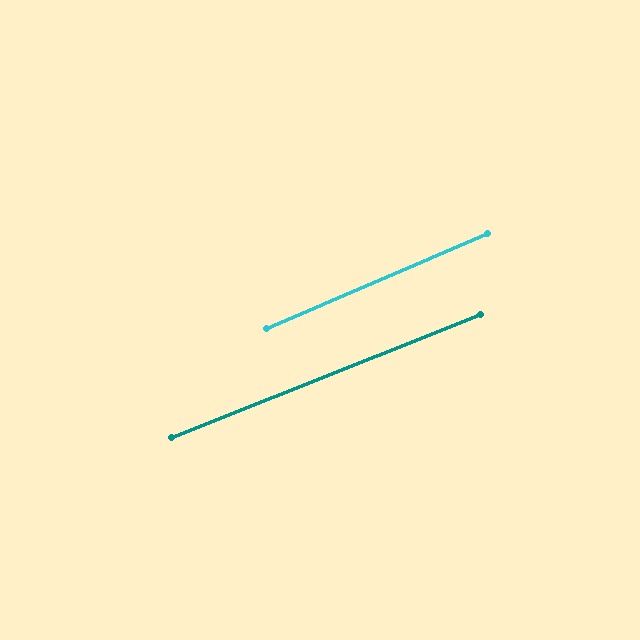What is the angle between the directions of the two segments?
Approximately 2 degrees.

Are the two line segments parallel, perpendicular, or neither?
Parallel — their directions differ by only 1.6°.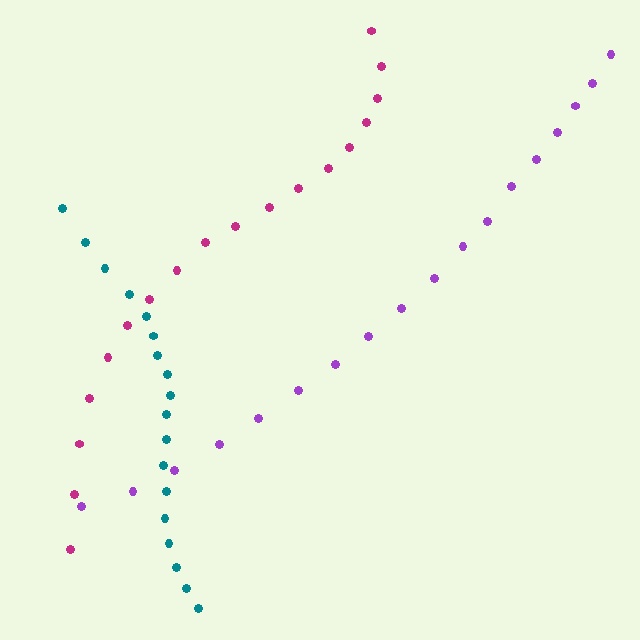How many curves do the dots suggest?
There are 3 distinct paths.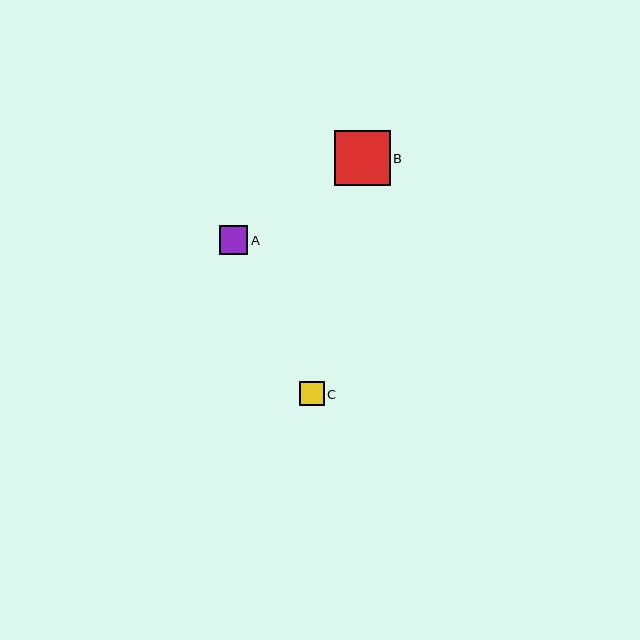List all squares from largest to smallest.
From largest to smallest: B, A, C.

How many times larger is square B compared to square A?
Square B is approximately 1.9 times the size of square A.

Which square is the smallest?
Square C is the smallest with a size of approximately 24 pixels.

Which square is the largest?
Square B is the largest with a size of approximately 56 pixels.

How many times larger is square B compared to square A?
Square B is approximately 1.9 times the size of square A.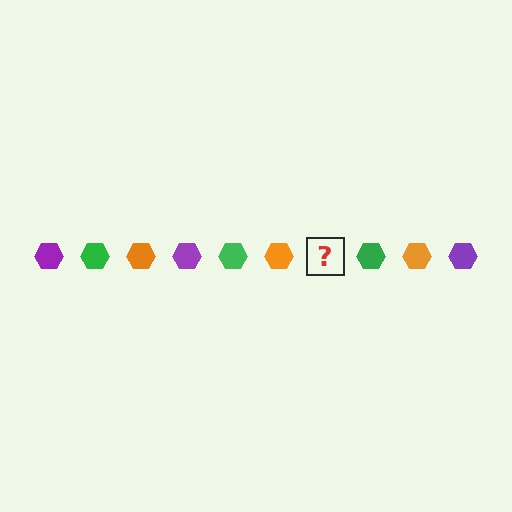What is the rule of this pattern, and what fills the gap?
The rule is that the pattern cycles through purple, green, orange hexagons. The gap should be filled with a purple hexagon.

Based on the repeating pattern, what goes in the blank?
The blank should be a purple hexagon.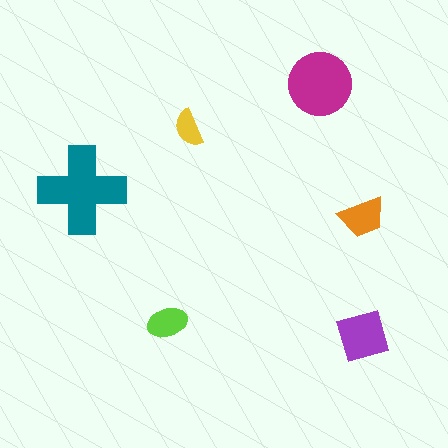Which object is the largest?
The teal cross.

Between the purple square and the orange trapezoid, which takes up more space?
The purple square.